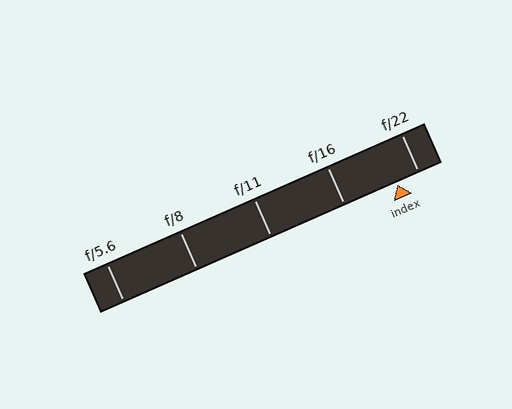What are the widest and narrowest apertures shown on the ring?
The widest aperture shown is f/5.6 and the narrowest is f/22.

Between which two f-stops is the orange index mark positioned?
The index mark is between f/16 and f/22.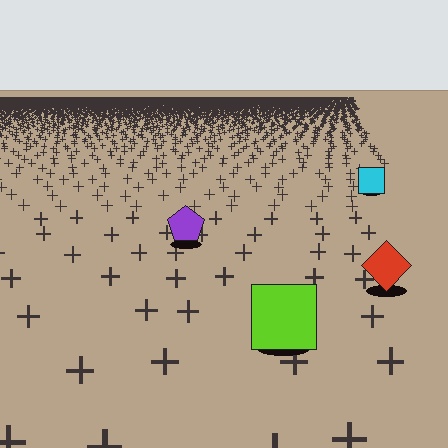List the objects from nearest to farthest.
From nearest to farthest: the lime square, the red diamond, the purple pentagon, the cyan square.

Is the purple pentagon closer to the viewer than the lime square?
No. The lime square is closer — you can tell from the texture gradient: the ground texture is coarser near it.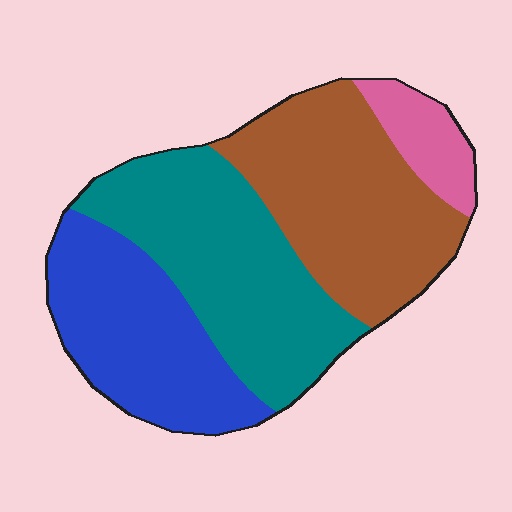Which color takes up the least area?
Pink, at roughly 10%.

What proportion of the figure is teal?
Teal covers 34% of the figure.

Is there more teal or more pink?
Teal.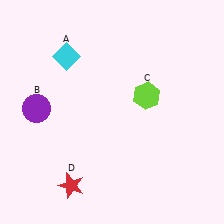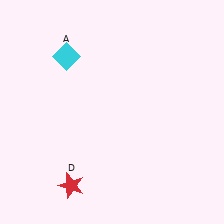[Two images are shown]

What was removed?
The purple circle (B), the lime hexagon (C) were removed in Image 2.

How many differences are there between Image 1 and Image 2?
There are 2 differences between the two images.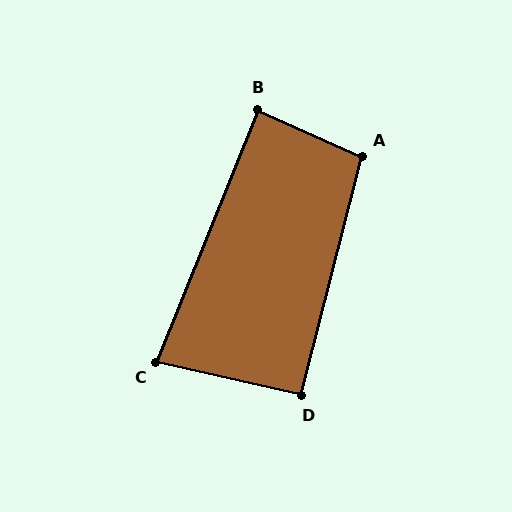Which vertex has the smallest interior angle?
C, at approximately 81 degrees.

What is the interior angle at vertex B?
Approximately 88 degrees (approximately right).